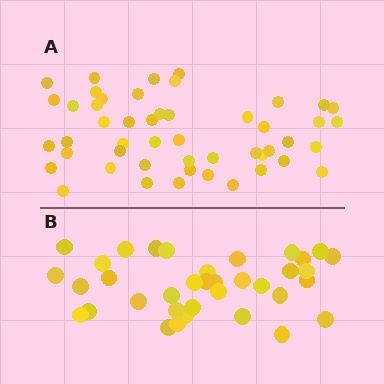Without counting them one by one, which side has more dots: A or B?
Region A (the top region) has more dots.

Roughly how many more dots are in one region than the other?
Region A has approximately 15 more dots than region B.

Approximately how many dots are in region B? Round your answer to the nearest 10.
About 40 dots. (The exact count is 36, which rounds to 40.)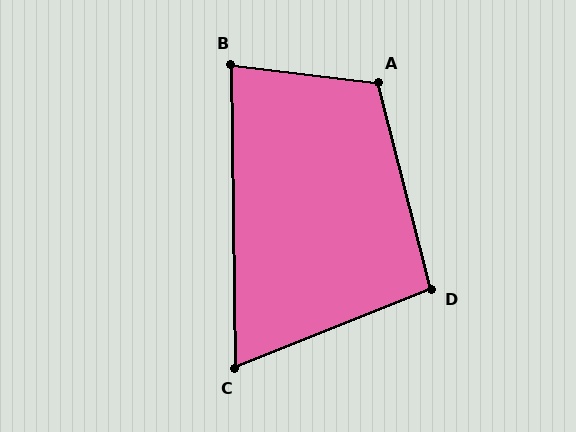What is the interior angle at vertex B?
Approximately 83 degrees (acute).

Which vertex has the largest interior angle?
A, at approximately 111 degrees.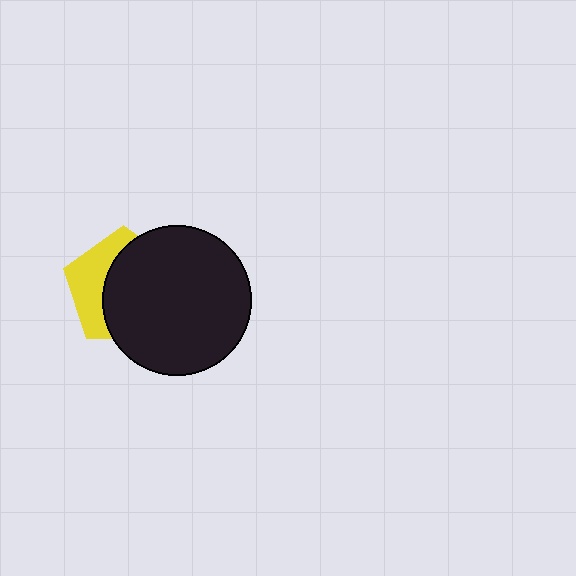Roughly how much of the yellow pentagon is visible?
A small part of it is visible (roughly 36%).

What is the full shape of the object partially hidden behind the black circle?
The partially hidden object is a yellow pentagon.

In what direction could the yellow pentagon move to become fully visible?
The yellow pentagon could move left. That would shift it out from behind the black circle entirely.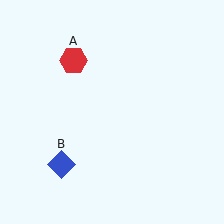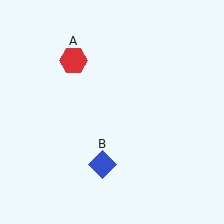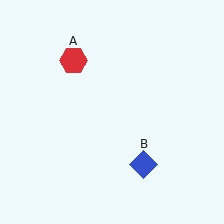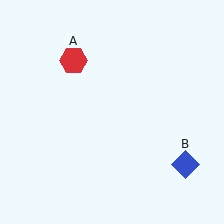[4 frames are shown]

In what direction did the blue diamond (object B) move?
The blue diamond (object B) moved right.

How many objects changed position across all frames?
1 object changed position: blue diamond (object B).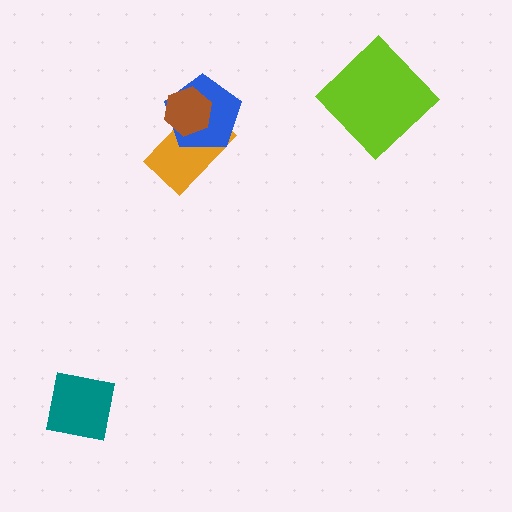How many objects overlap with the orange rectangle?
2 objects overlap with the orange rectangle.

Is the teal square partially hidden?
No, no other shape covers it.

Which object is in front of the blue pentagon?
The brown hexagon is in front of the blue pentagon.